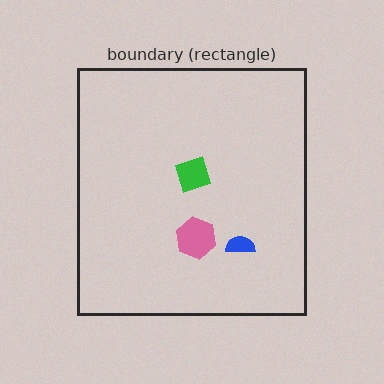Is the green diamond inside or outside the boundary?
Inside.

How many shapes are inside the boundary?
3 inside, 0 outside.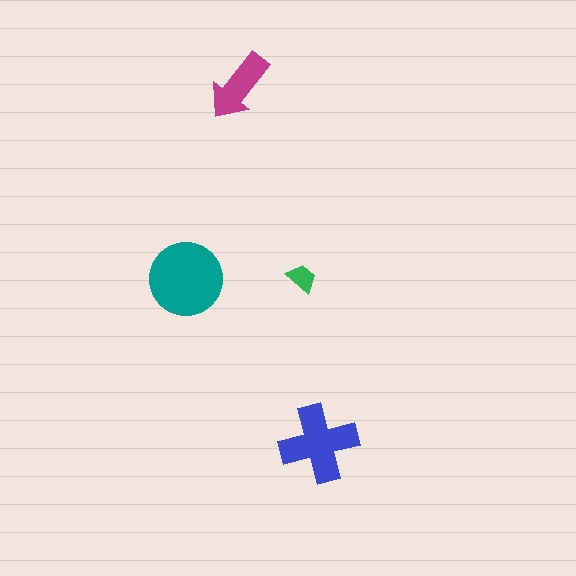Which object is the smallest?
The green trapezoid.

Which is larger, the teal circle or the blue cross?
The teal circle.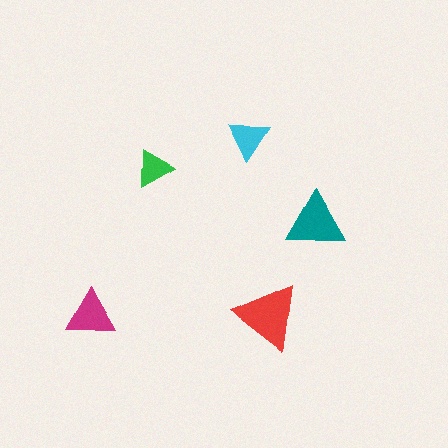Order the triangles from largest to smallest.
the red one, the teal one, the magenta one, the cyan one, the green one.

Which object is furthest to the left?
The magenta triangle is leftmost.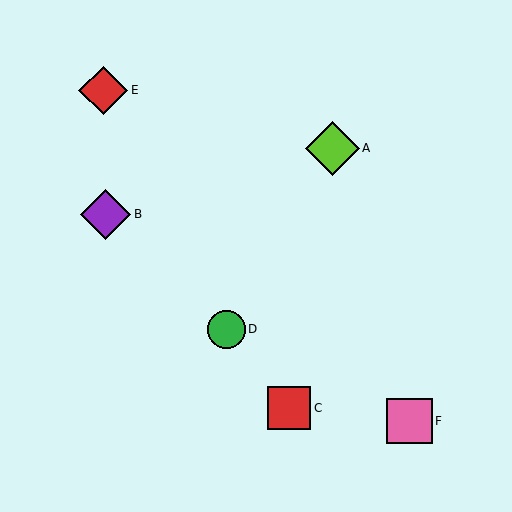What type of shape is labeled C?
Shape C is a red square.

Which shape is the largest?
The lime diamond (labeled A) is the largest.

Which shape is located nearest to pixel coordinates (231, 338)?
The green circle (labeled D) at (226, 329) is nearest to that location.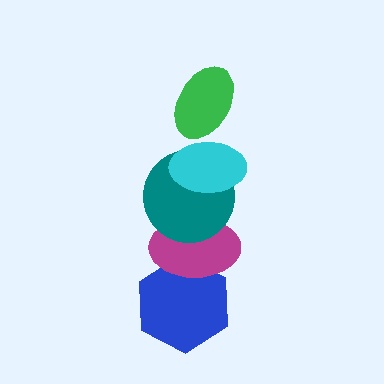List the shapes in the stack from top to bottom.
From top to bottom: the green ellipse, the cyan ellipse, the teal circle, the magenta ellipse, the blue hexagon.